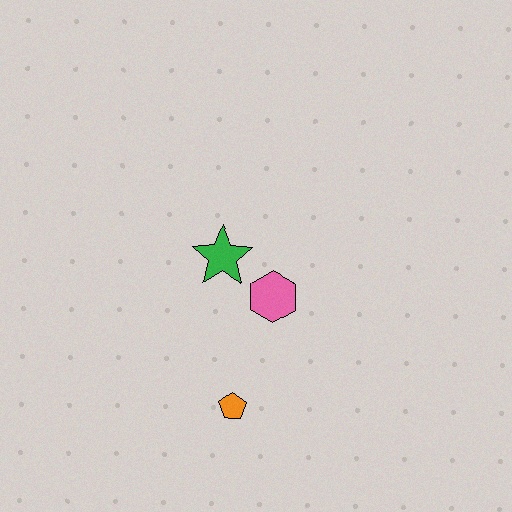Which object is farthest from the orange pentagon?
The green star is farthest from the orange pentagon.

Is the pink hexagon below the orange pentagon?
No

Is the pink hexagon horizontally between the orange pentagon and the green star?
No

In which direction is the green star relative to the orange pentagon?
The green star is above the orange pentagon.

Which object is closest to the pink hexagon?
The green star is closest to the pink hexagon.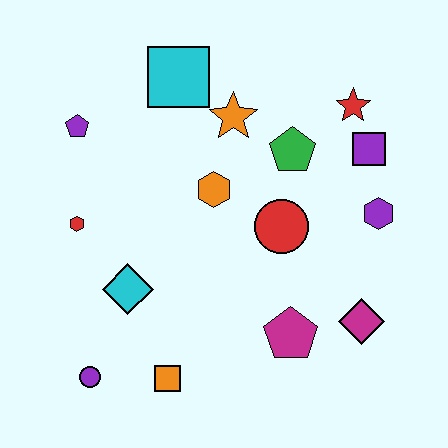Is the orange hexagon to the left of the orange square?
No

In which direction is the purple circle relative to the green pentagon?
The purple circle is below the green pentagon.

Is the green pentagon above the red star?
No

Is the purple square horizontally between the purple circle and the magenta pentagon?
No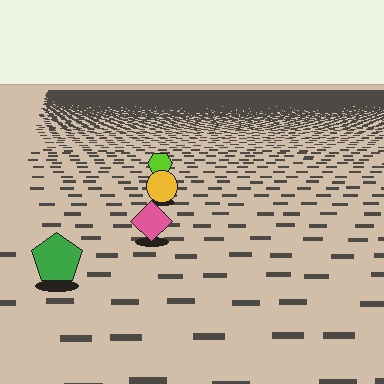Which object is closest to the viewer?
The green pentagon is closest. The texture marks near it are larger and more spread out.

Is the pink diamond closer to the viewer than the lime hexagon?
Yes. The pink diamond is closer — you can tell from the texture gradient: the ground texture is coarser near it.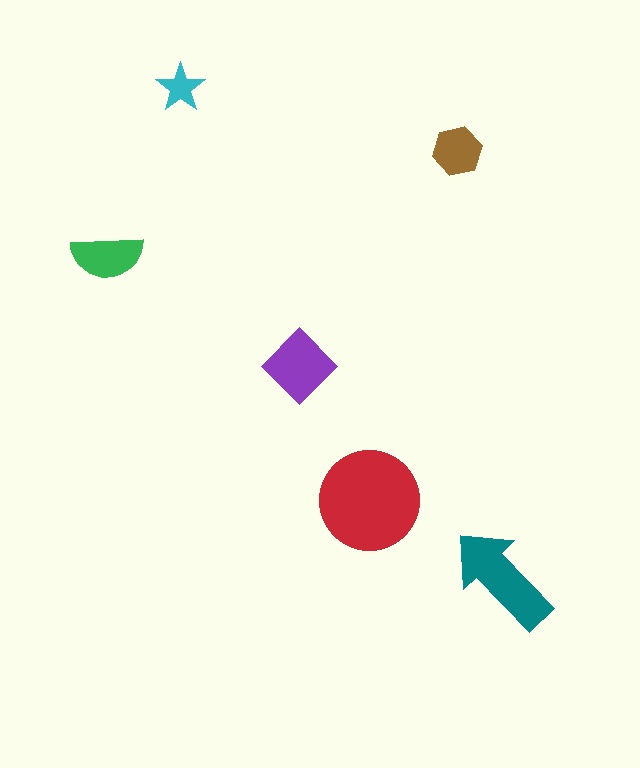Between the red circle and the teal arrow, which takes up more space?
The red circle.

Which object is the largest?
The red circle.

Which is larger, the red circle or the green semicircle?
The red circle.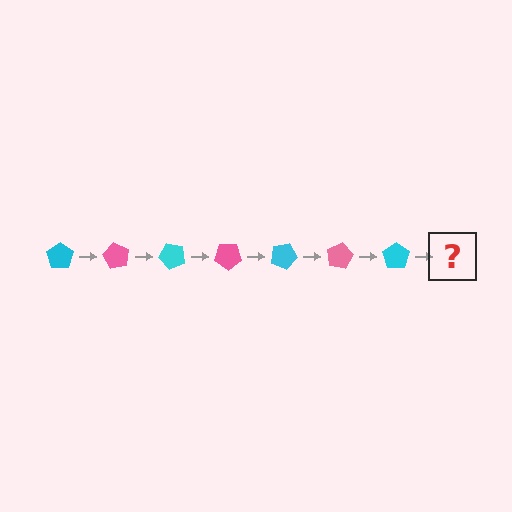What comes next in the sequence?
The next element should be a pink pentagon, rotated 420 degrees from the start.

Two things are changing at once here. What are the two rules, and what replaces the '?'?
The two rules are that it rotates 60 degrees each step and the color cycles through cyan and pink. The '?' should be a pink pentagon, rotated 420 degrees from the start.